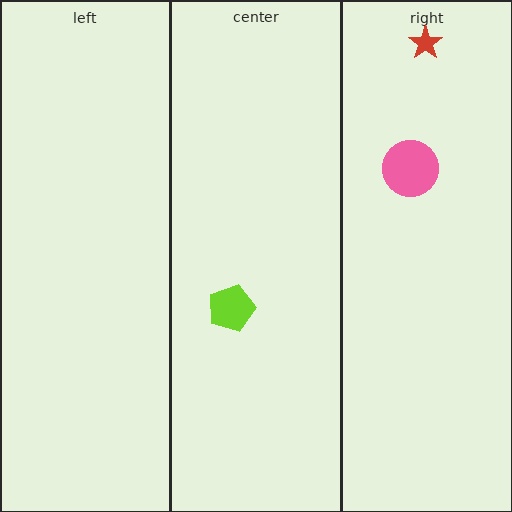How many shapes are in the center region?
1.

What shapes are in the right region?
The pink circle, the red star.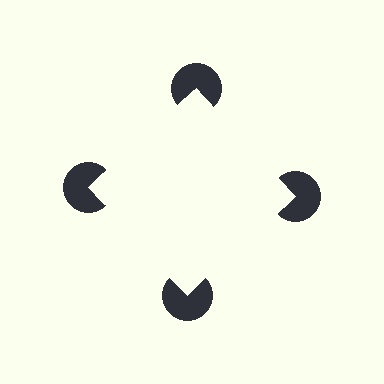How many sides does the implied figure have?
4 sides.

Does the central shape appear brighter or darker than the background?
It typically appears slightly brighter than the background, even though no actual brightness change is drawn.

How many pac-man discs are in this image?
There are 4 — one at each vertex of the illusory square.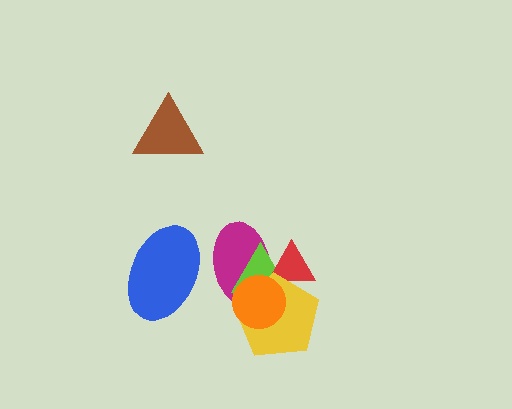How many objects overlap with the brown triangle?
0 objects overlap with the brown triangle.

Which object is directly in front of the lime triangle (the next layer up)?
The red triangle is directly in front of the lime triangle.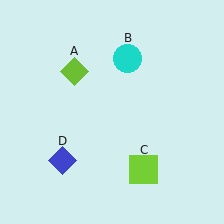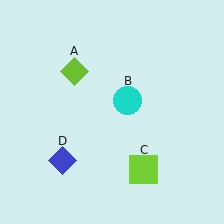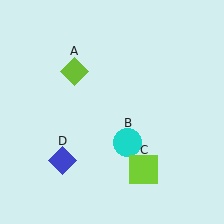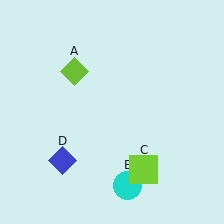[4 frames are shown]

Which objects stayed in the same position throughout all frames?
Lime diamond (object A) and lime square (object C) and blue diamond (object D) remained stationary.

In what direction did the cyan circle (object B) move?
The cyan circle (object B) moved down.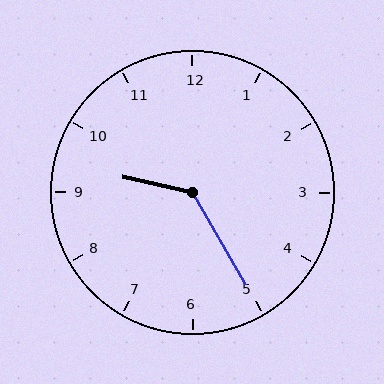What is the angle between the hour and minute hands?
Approximately 132 degrees.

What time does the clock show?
9:25.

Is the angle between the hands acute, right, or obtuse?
It is obtuse.